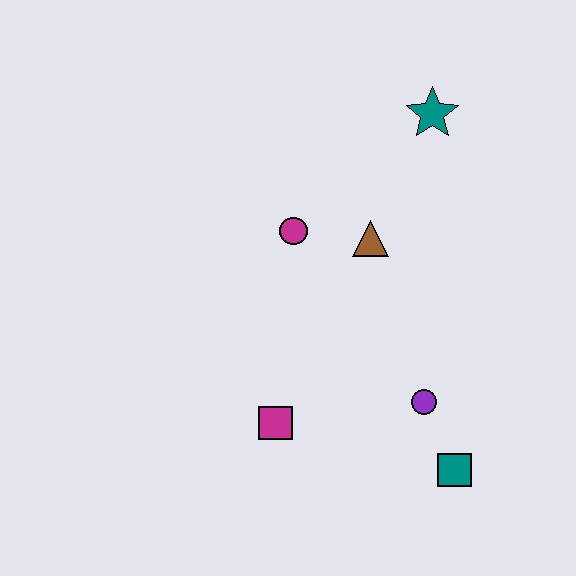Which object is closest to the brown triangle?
The magenta circle is closest to the brown triangle.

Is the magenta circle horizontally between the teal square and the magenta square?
Yes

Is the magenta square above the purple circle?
No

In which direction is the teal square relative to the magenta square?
The teal square is to the right of the magenta square.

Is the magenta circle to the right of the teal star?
No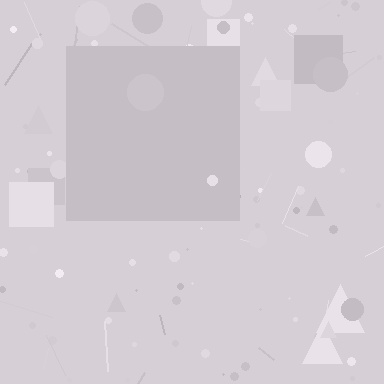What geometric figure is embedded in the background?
A square is embedded in the background.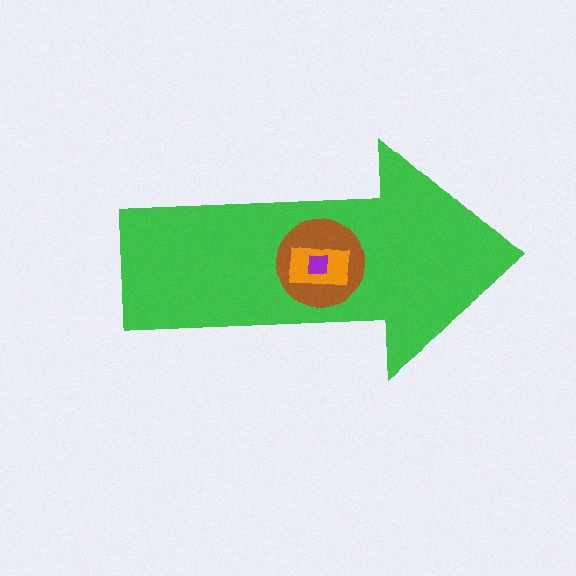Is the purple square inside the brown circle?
Yes.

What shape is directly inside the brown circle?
The orange rectangle.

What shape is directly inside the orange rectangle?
The purple square.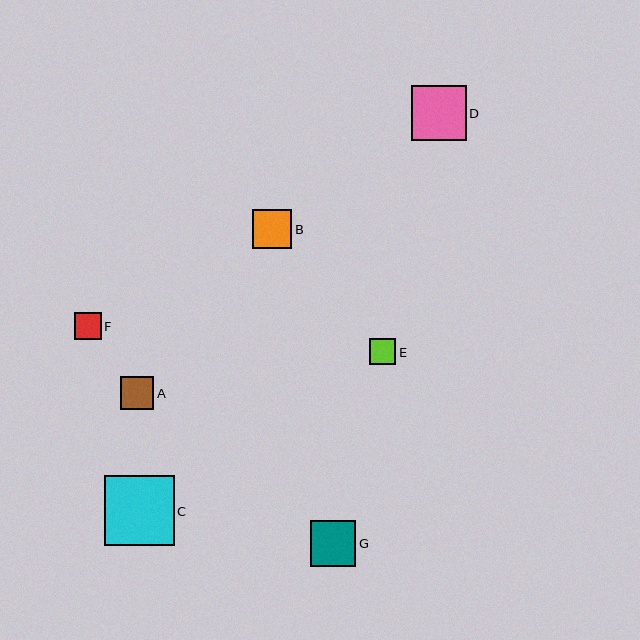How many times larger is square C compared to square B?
Square C is approximately 1.8 times the size of square B.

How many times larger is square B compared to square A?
Square B is approximately 1.2 times the size of square A.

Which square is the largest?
Square C is the largest with a size of approximately 70 pixels.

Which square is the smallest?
Square F is the smallest with a size of approximately 27 pixels.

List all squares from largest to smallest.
From largest to smallest: C, D, G, B, A, E, F.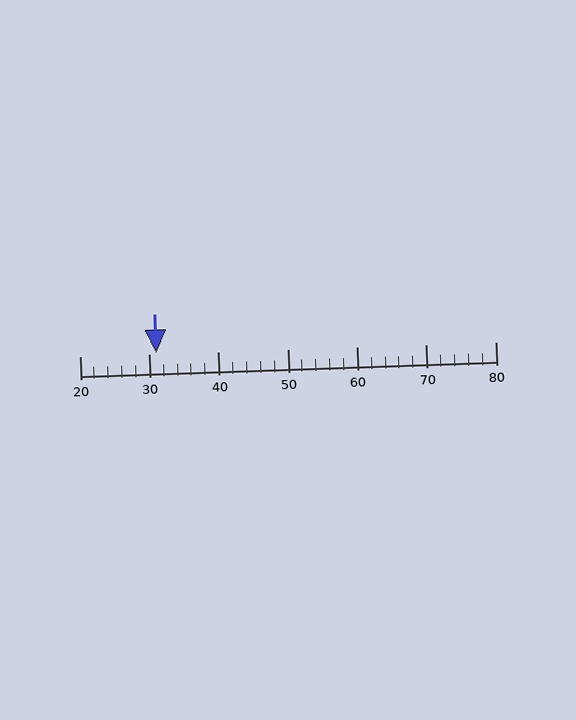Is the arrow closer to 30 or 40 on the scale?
The arrow is closer to 30.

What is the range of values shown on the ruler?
The ruler shows values from 20 to 80.